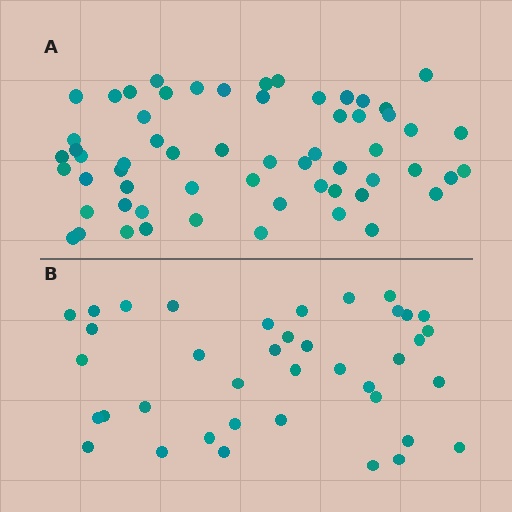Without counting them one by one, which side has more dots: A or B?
Region A (the top region) has more dots.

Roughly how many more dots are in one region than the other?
Region A has approximately 20 more dots than region B.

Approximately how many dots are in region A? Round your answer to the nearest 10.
About 60 dots.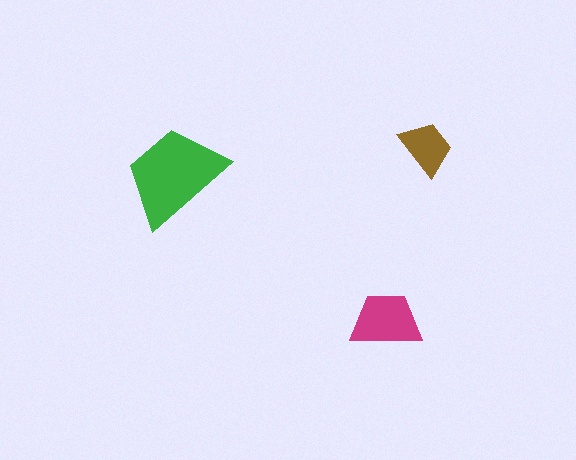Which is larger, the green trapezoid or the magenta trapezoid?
The green one.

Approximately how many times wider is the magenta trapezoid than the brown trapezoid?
About 1.5 times wider.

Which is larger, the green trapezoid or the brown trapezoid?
The green one.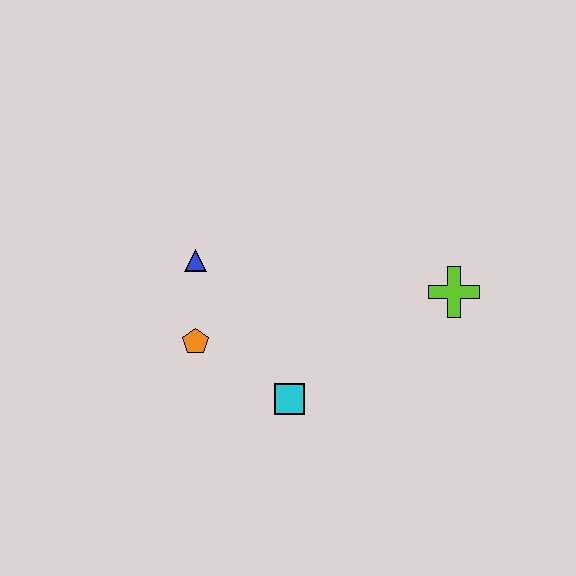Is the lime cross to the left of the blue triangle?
No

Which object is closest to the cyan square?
The orange pentagon is closest to the cyan square.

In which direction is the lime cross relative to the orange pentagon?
The lime cross is to the right of the orange pentagon.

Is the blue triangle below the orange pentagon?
No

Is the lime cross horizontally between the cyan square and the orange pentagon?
No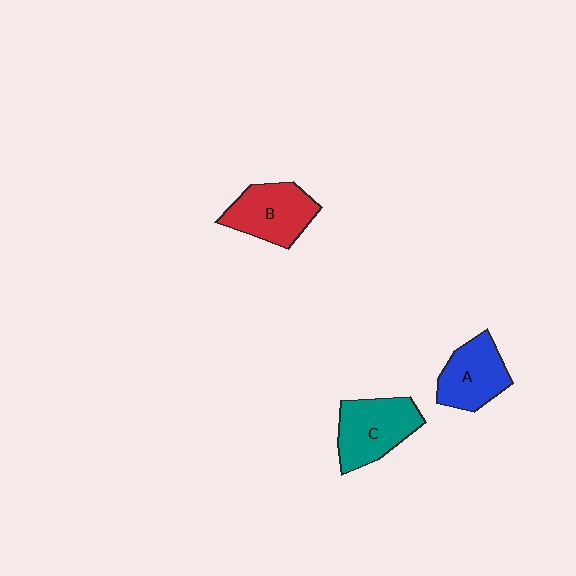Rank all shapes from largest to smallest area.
From largest to smallest: C (teal), B (red), A (blue).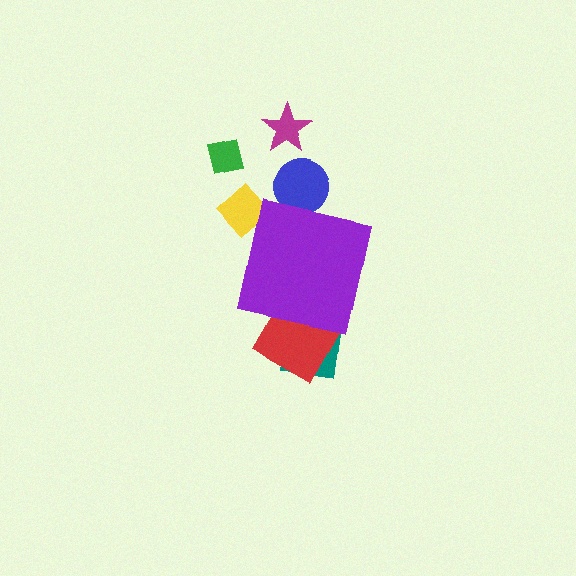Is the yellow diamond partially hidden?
Yes, the yellow diamond is partially hidden behind the purple square.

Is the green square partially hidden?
No, the green square is fully visible.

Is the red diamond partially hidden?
Yes, the red diamond is partially hidden behind the purple square.